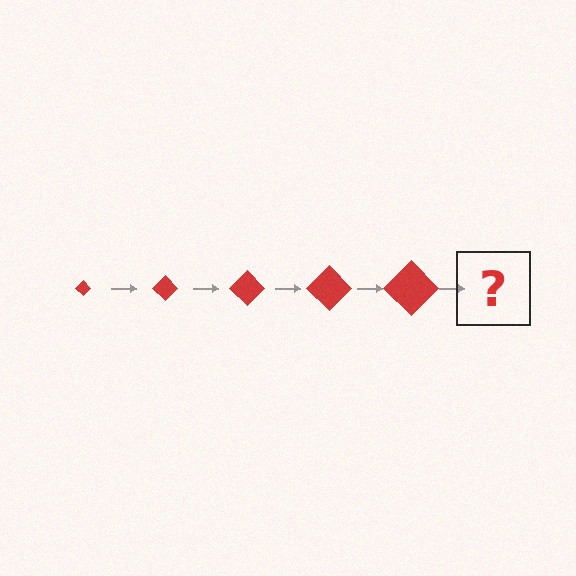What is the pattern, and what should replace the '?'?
The pattern is that the diamond gets progressively larger each step. The '?' should be a red diamond, larger than the previous one.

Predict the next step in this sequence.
The next step is a red diamond, larger than the previous one.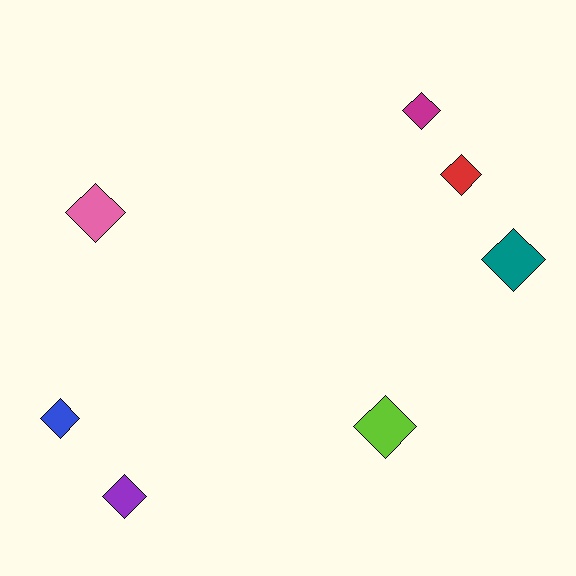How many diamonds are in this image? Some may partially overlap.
There are 7 diamonds.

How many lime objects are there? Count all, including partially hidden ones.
There is 1 lime object.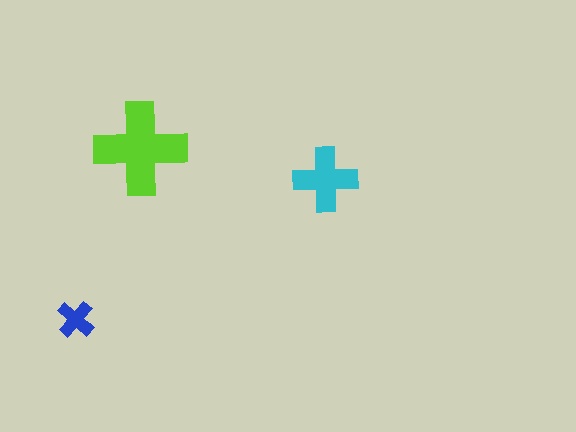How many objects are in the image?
There are 3 objects in the image.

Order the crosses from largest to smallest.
the lime one, the cyan one, the blue one.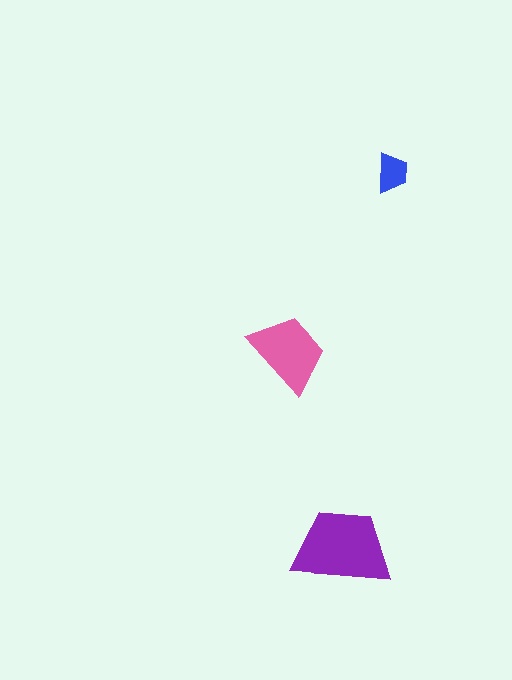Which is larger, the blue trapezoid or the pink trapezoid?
The pink one.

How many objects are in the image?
There are 3 objects in the image.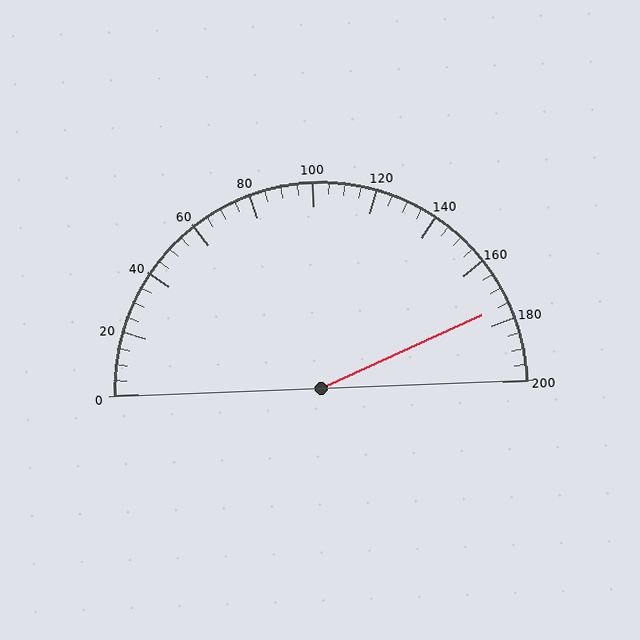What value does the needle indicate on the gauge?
The needle indicates approximately 175.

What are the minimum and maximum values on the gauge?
The gauge ranges from 0 to 200.